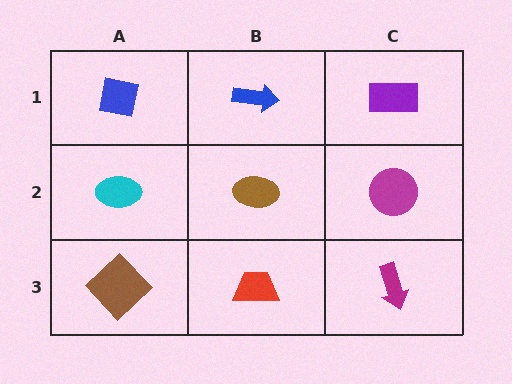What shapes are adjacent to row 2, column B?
A blue arrow (row 1, column B), a red trapezoid (row 3, column B), a cyan ellipse (row 2, column A), a magenta circle (row 2, column C).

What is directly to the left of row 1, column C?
A blue arrow.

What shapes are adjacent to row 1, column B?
A brown ellipse (row 2, column B), a blue square (row 1, column A), a purple rectangle (row 1, column C).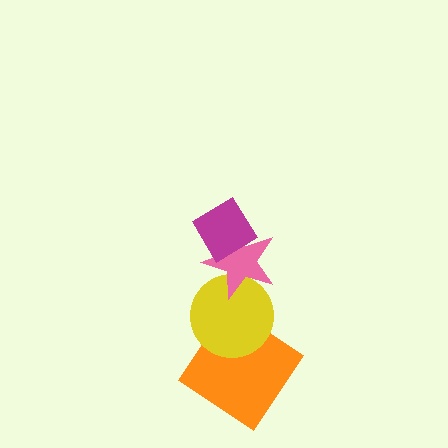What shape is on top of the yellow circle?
The pink star is on top of the yellow circle.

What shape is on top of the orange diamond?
The yellow circle is on top of the orange diamond.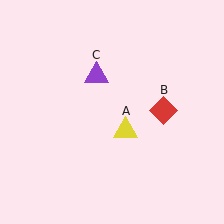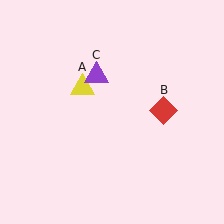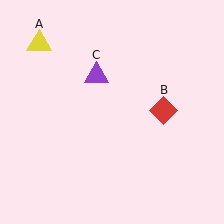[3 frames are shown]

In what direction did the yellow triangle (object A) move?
The yellow triangle (object A) moved up and to the left.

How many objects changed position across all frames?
1 object changed position: yellow triangle (object A).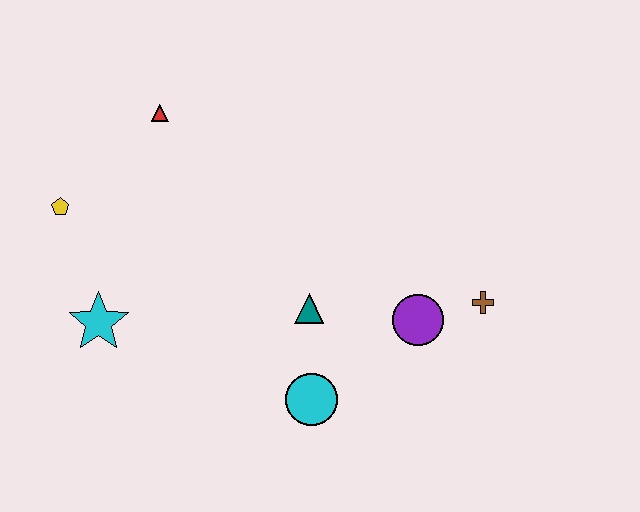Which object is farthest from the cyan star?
The brown cross is farthest from the cyan star.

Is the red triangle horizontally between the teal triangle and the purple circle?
No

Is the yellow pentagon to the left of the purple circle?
Yes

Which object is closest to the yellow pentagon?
The cyan star is closest to the yellow pentagon.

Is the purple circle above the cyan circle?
Yes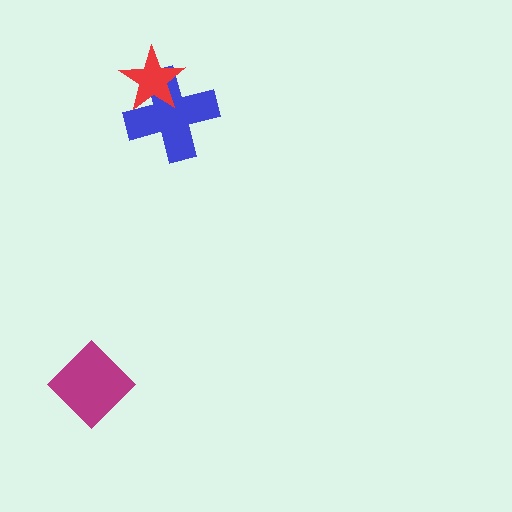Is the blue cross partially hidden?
Yes, it is partially covered by another shape.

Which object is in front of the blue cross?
The red star is in front of the blue cross.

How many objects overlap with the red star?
1 object overlaps with the red star.